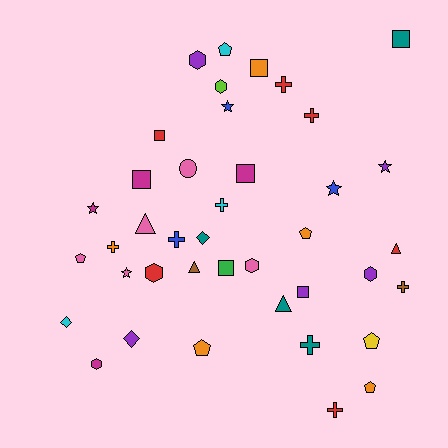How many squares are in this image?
There are 7 squares.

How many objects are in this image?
There are 40 objects.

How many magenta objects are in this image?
There are 4 magenta objects.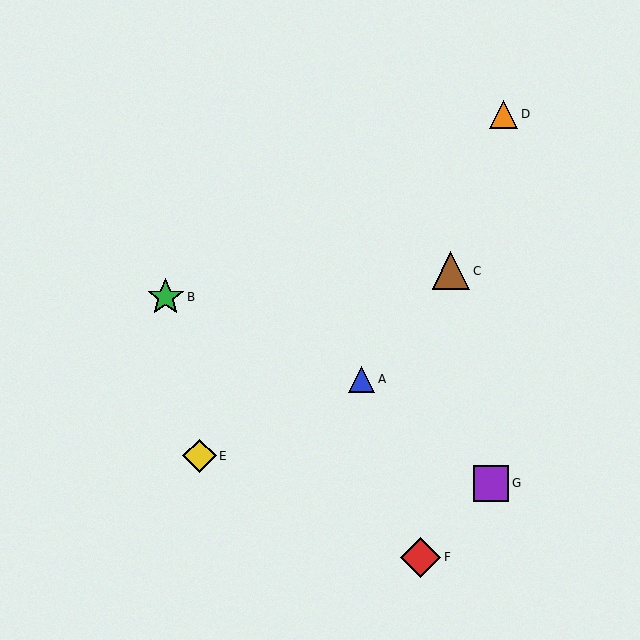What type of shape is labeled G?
Shape G is a purple square.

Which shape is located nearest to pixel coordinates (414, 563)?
The red diamond (labeled F) at (421, 557) is nearest to that location.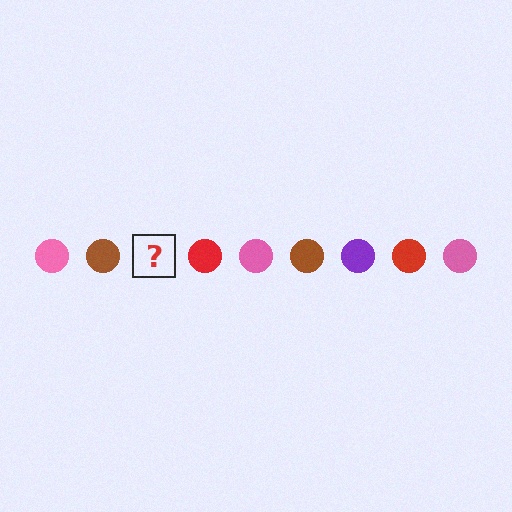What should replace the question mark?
The question mark should be replaced with a purple circle.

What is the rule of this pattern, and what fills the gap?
The rule is that the pattern cycles through pink, brown, purple, red circles. The gap should be filled with a purple circle.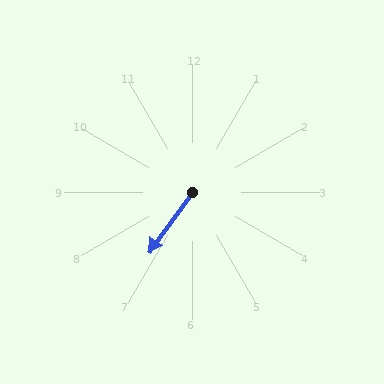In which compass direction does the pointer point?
Southwest.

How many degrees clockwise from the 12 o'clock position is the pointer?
Approximately 216 degrees.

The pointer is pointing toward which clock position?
Roughly 7 o'clock.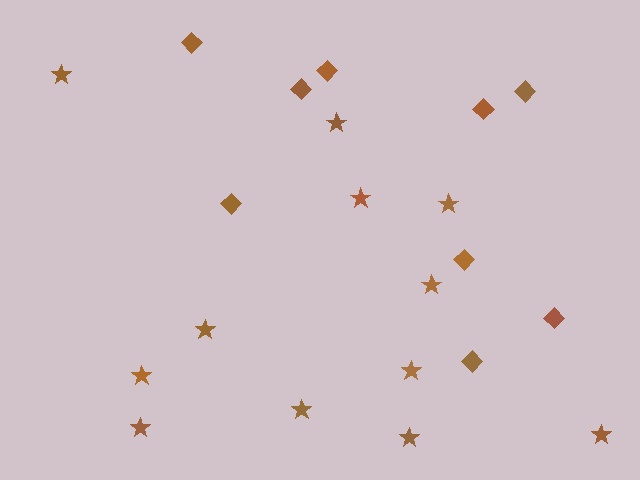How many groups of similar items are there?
There are 2 groups: one group of stars (12) and one group of diamonds (9).